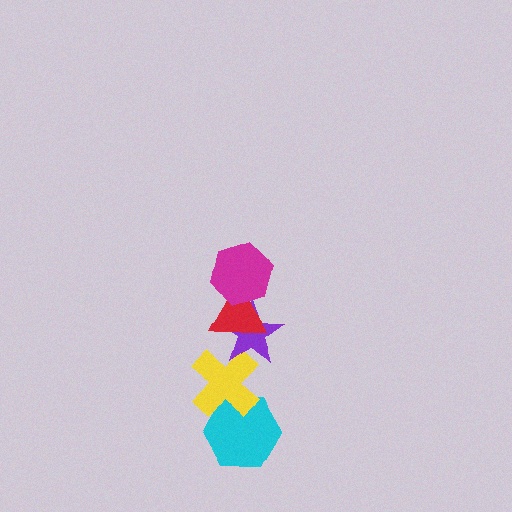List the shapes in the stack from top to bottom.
From top to bottom: the magenta hexagon, the red triangle, the purple star, the yellow cross, the cyan hexagon.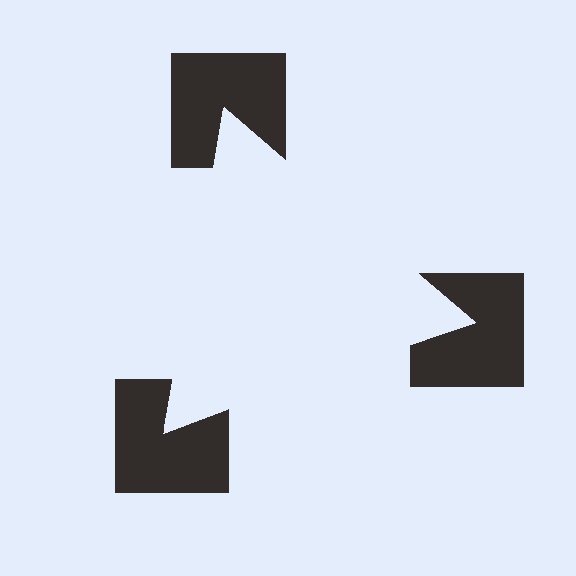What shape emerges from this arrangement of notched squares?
An illusory triangle — its edges are inferred from the aligned wedge cuts in the notched squares, not physically drawn.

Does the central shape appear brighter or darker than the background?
It typically appears slightly brighter than the background, even though no actual brightness change is drawn.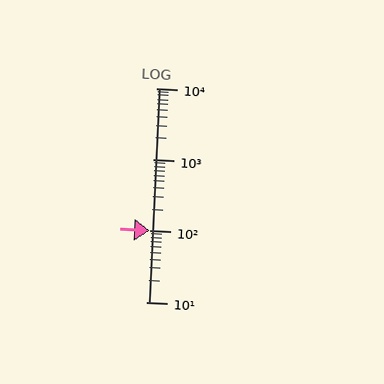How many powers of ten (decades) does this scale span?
The scale spans 3 decades, from 10 to 10000.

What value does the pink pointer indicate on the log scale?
The pointer indicates approximately 99.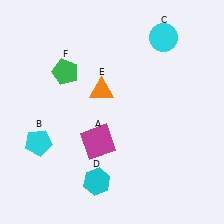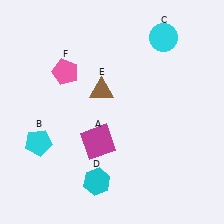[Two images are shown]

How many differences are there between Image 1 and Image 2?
There are 2 differences between the two images.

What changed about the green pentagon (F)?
In Image 1, F is green. In Image 2, it changed to pink.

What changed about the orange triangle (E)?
In Image 1, E is orange. In Image 2, it changed to brown.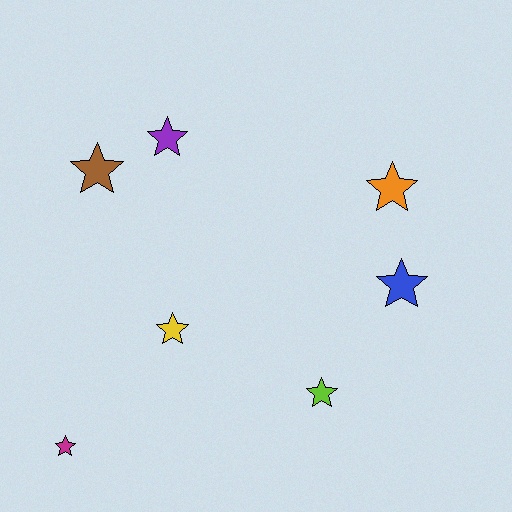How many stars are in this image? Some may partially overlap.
There are 7 stars.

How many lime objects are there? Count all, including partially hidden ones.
There is 1 lime object.